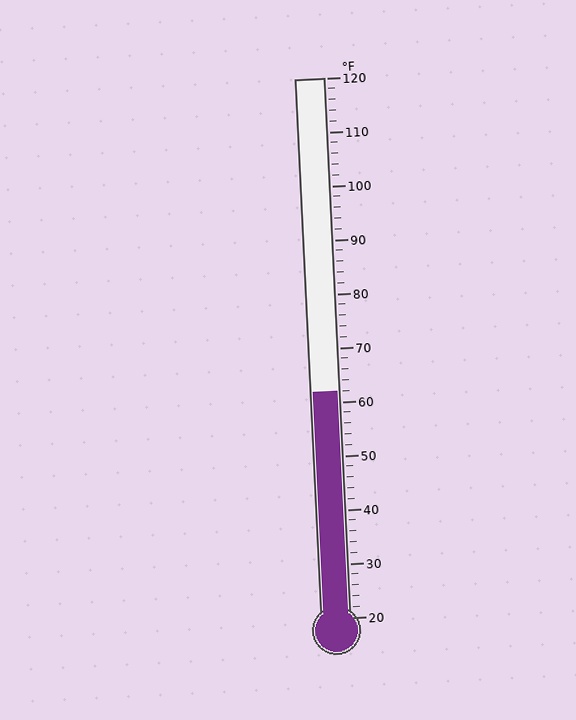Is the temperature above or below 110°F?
The temperature is below 110°F.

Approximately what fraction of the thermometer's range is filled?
The thermometer is filled to approximately 40% of its range.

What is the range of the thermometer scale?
The thermometer scale ranges from 20°F to 120°F.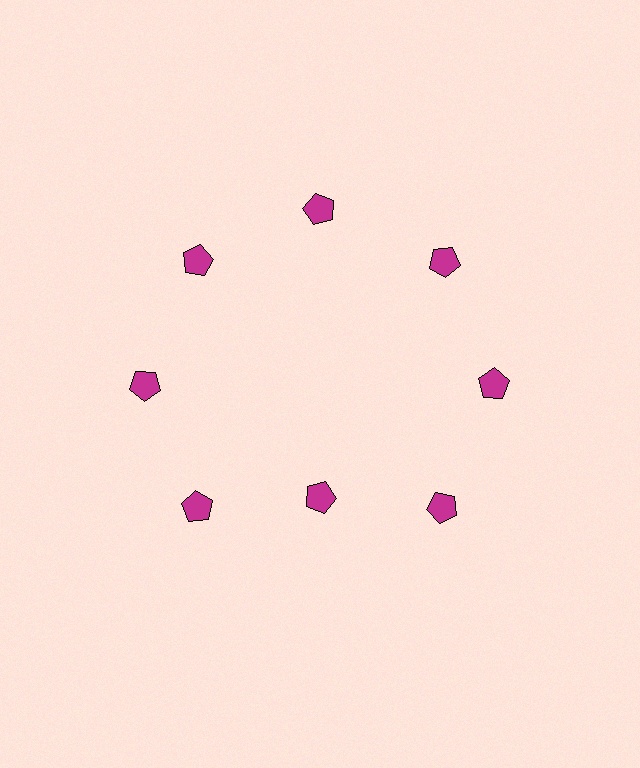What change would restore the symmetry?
The symmetry would be restored by moving it outward, back onto the ring so that all 8 pentagons sit at equal angles and equal distance from the center.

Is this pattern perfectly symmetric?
No. The 8 magenta pentagons are arranged in a ring, but one element near the 6 o'clock position is pulled inward toward the center, breaking the 8-fold rotational symmetry.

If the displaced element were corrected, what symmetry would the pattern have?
It would have 8-fold rotational symmetry — the pattern would map onto itself every 45 degrees.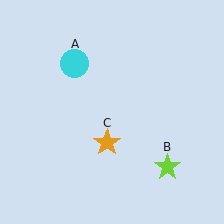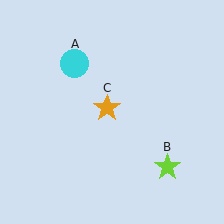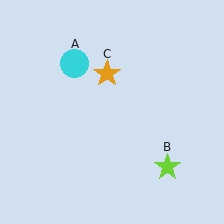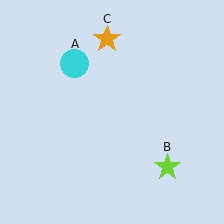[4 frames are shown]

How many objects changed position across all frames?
1 object changed position: orange star (object C).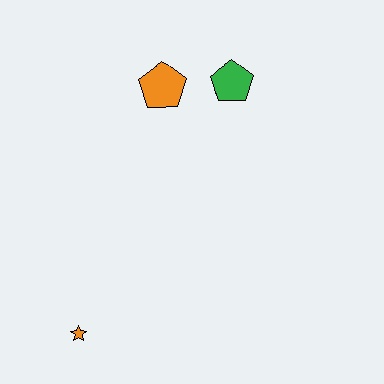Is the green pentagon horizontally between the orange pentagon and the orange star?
No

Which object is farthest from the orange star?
The green pentagon is farthest from the orange star.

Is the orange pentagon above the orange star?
Yes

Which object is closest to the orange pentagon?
The green pentagon is closest to the orange pentagon.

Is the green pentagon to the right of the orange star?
Yes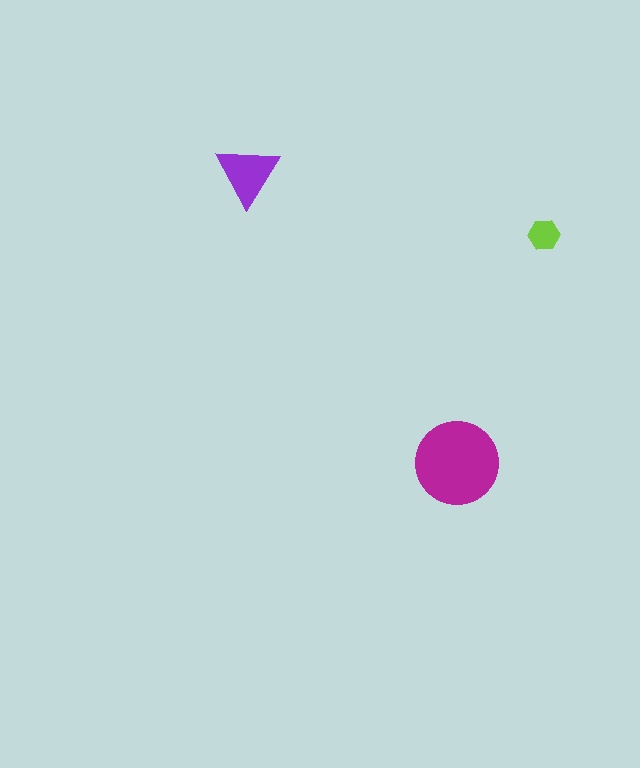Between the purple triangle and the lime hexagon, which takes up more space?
The purple triangle.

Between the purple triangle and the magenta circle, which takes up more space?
The magenta circle.